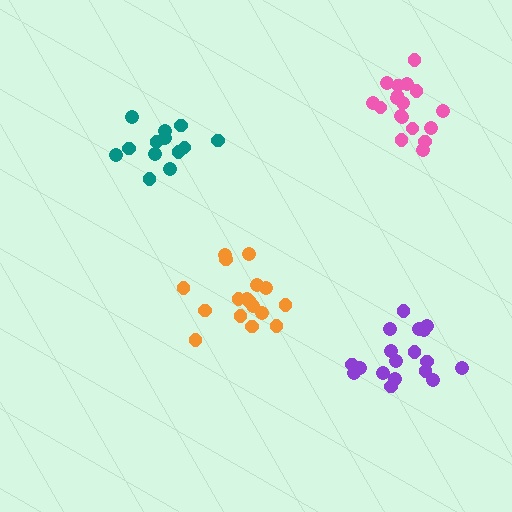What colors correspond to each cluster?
The clusters are colored: orange, purple, teal, pink.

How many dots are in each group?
Group 1: 17 dots, Group 2: 18 dots, Group 3: 13 dots, Group 4: 18 dots (66 total).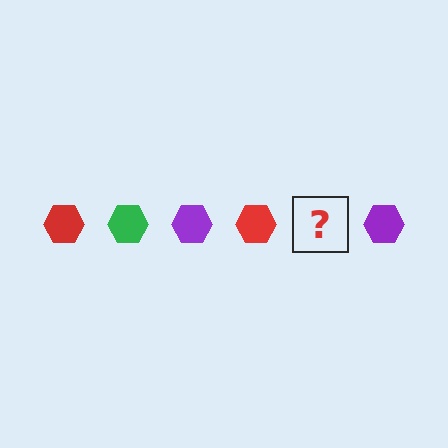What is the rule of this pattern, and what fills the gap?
The rule is that the pattern cycles through red, green, purple hexagons. The gap should be filled with a green hexagon.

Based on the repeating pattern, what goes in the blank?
The blank should be a green hexagon.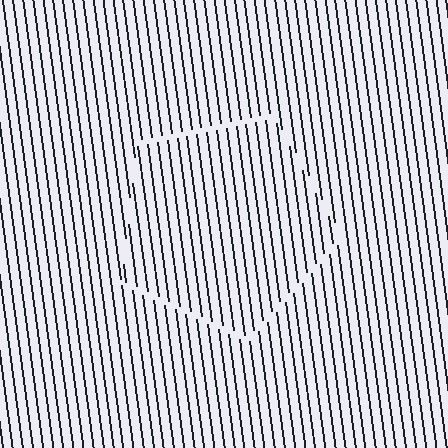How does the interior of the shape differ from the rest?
The interior of the shape contains the same grating, shifted by half a period — the contour is defined by the phase discontinuity where line-ends from the inner and outer gratings abut.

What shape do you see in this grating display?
An illusory pentagon. The interior of the shape contains the same grating, shifted by half a period — the contour is defined by the phase discontinuity where line-ends from the inner and outer gratings abut.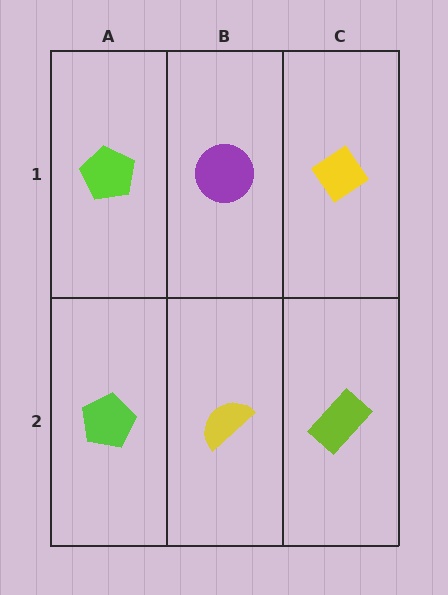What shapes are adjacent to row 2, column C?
A yellow diamond (row 1, column C), a yellow semicircle (row 2, column B).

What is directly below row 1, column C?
A lime rectangle.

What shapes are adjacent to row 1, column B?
A yellow semicircle (row 2, column B), a lime pentagon (row 1, column A), a yellow diamond (row 1, column C).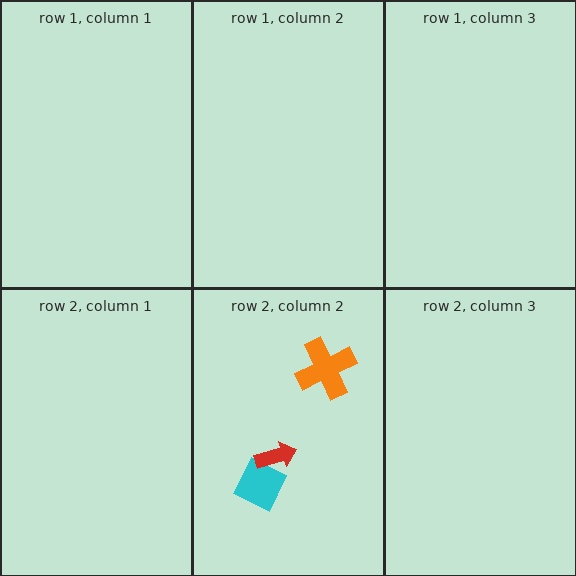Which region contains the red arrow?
The row 2, column 2 region.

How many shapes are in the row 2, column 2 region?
3.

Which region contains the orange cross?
The row 2, column 2 region.